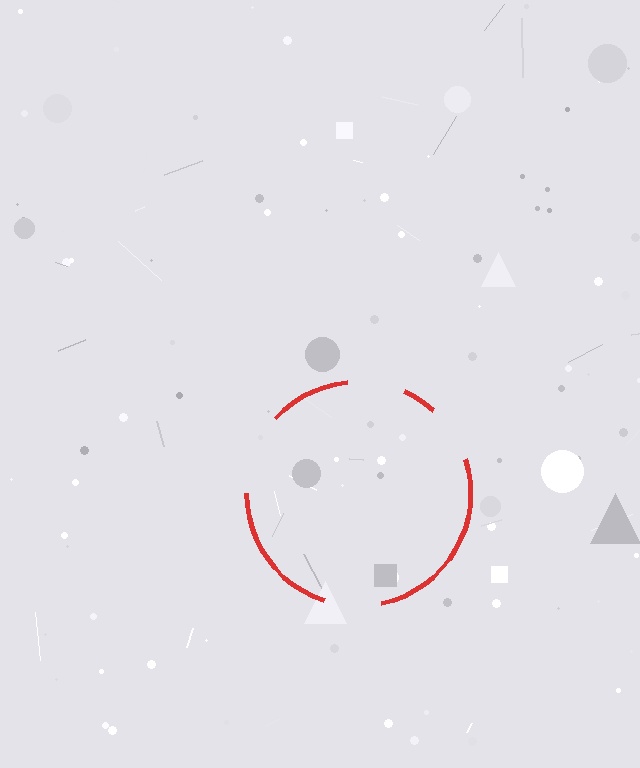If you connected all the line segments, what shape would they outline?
They would outline a circle.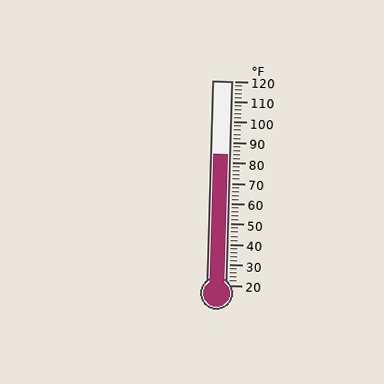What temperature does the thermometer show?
The thermometer shows approximately 84°F.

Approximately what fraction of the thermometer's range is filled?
The thermometer is filled to approximately 65% of its range.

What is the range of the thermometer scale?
The thermometer scale ranges from 20°F to 120°F.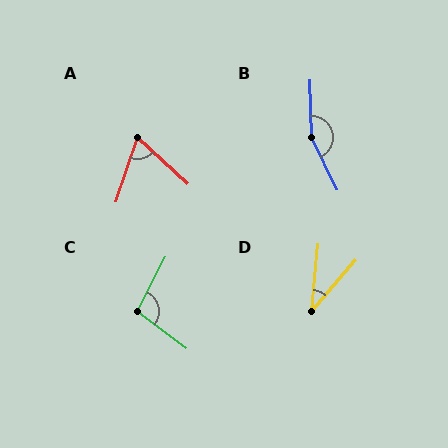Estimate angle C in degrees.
Approximately 100 degrees.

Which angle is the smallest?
D, at approximately 36 degrees.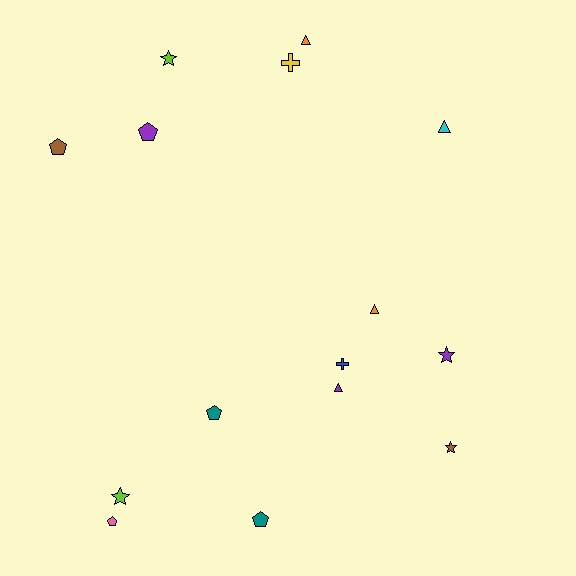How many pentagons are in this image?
There are 5 pentagons.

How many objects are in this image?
There are 15 objects.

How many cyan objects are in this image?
There is 1 cyan object.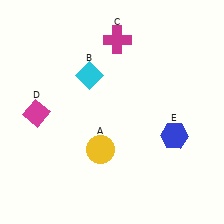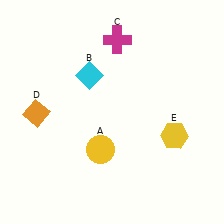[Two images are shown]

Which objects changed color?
D changed from magenta to orange. E changed from blue to yellow.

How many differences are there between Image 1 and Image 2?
There are 2 differences between the two images.